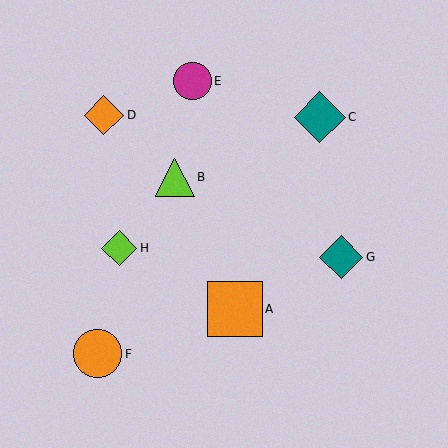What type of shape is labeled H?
Shape H is a lime diamond.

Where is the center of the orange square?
The center of the orange square is at (235, 309).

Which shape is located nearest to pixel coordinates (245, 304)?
The orange square (labeled A) at (235, 309) is nearest to that location.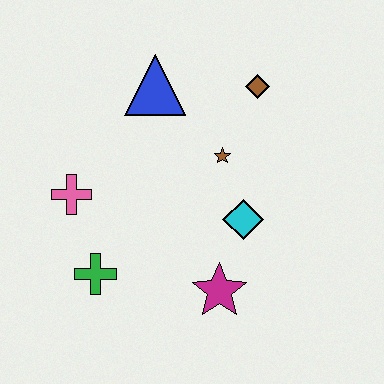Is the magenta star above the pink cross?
No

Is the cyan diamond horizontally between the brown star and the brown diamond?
Yes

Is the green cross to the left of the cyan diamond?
Yes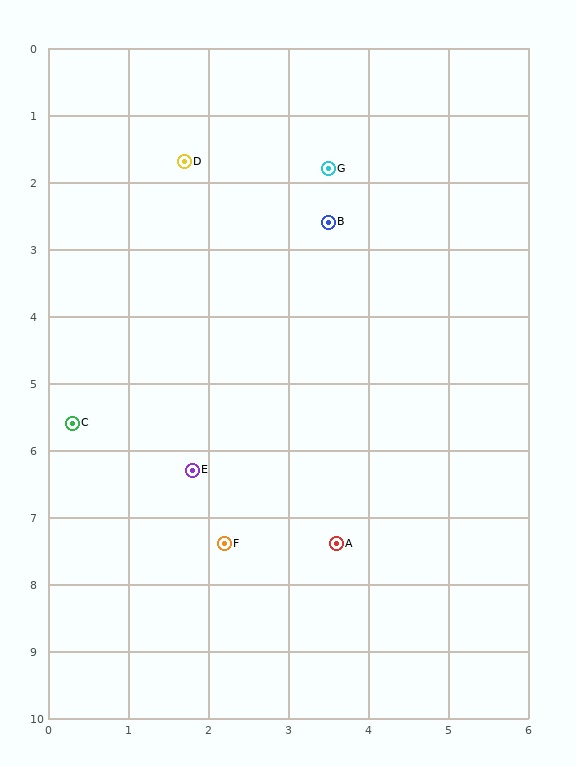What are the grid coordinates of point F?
Point F is at approximately (2.2, 7.4).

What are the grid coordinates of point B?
Point B is at approximately (3.5, 2.6).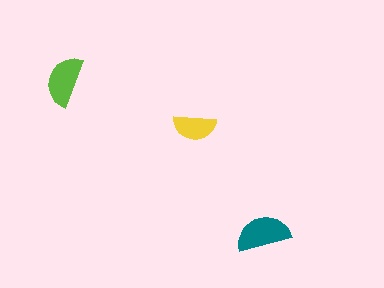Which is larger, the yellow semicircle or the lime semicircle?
The lime one.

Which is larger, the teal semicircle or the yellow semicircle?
The teal one.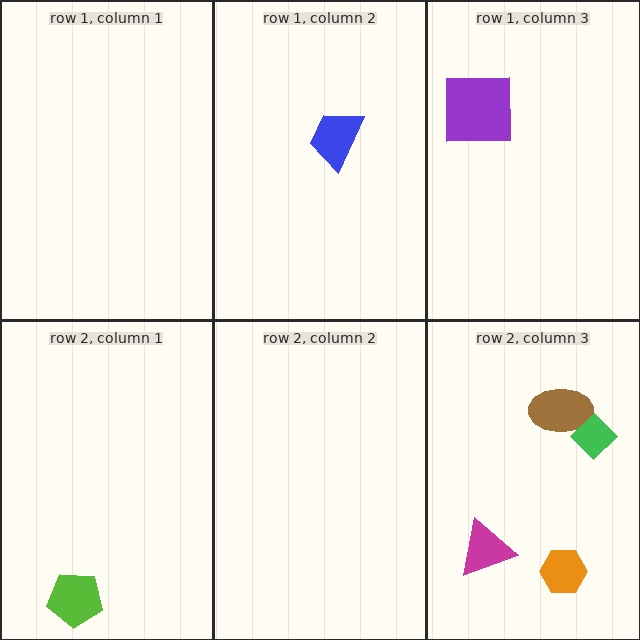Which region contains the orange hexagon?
The row 2, column 3 region.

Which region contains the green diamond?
The row 2, column 3 region.